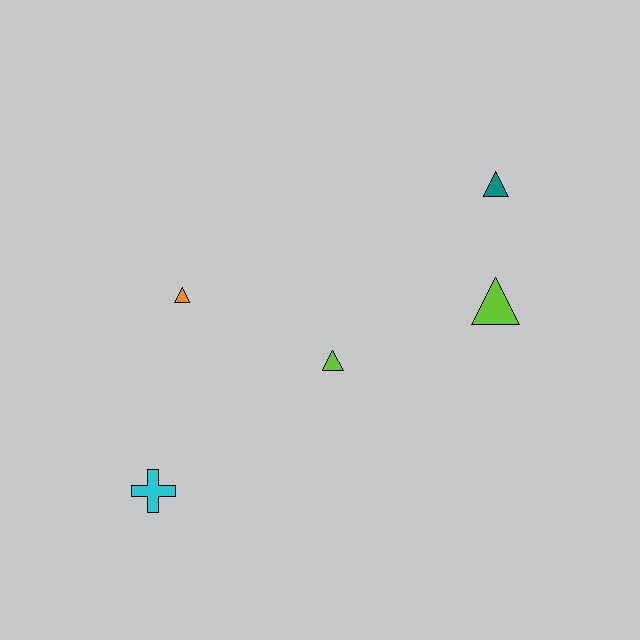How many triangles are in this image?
There are 4 triangles.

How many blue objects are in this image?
There are no blue objects.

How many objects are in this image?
There are 5 objects.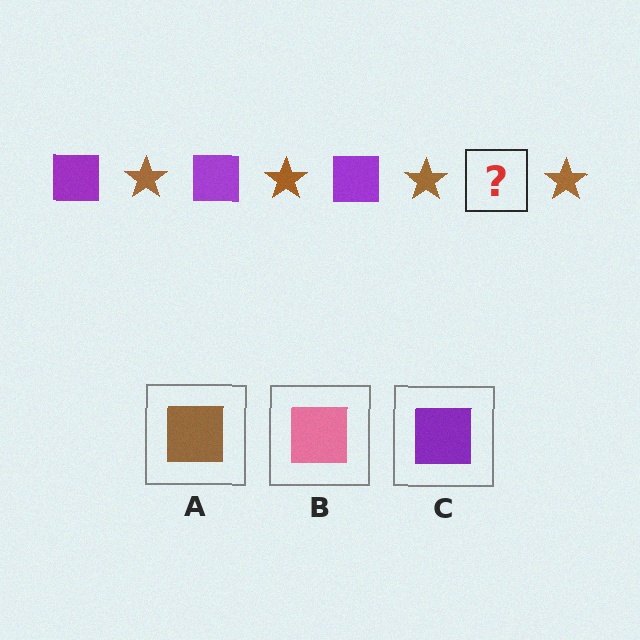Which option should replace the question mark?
Option C.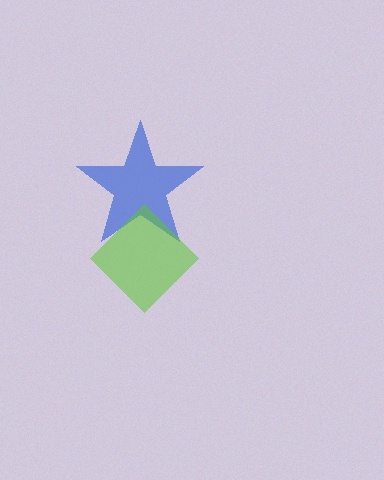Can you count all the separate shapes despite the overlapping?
Yes, there are 2 separate shapes.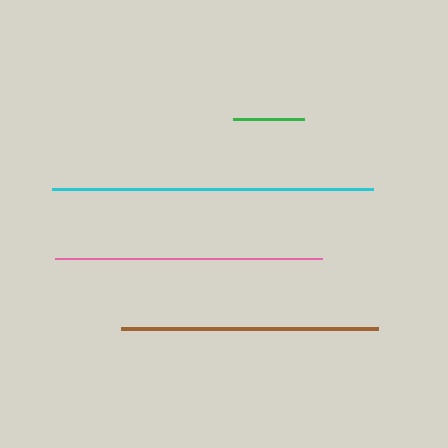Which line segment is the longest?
The cyan line is the longest at approximately 321 pixels.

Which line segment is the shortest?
The green line is the shortest at approximately 71 pixels.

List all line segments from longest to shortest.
From longest to shortest: cyan, pink, brown, green.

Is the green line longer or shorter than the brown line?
The brown line is longer than the green line.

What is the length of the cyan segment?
The cyan segment is approximately 321 pixels long.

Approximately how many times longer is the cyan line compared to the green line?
The cyan line is approximately 4.5 times the length of the green line.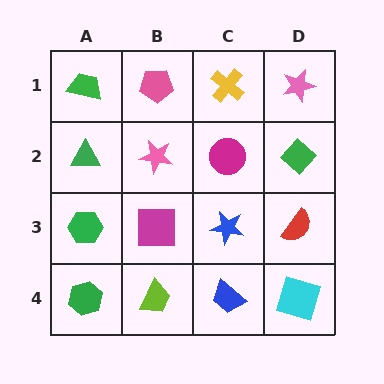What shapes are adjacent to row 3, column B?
A pink star (row 2, column B), a lime trapezoid (row 4, column B), a green hexagon (row 3, column A), a blue star (row 3, column C).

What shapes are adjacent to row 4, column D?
A red semicircle (row 3, column D), a blue trapezoid (row 4, column C).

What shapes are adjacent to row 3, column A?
A green triangle (row 2, column A), a green hexagon (row 4, column A), a magenta square (row 3, column B).